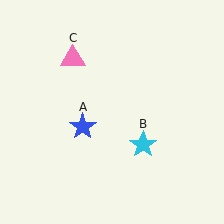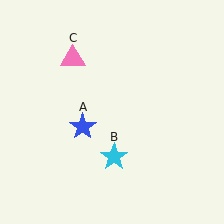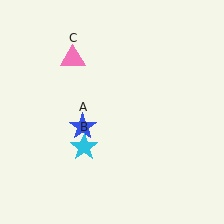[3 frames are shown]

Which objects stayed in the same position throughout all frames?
Blue star (object A) and pink triangle (object C) remained stationary.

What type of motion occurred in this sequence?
The cyan star (object B) rotated clockwise around the center of the scene.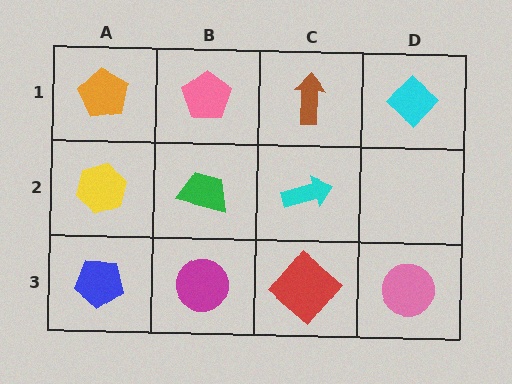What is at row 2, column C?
A cyan arrow.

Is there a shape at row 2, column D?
No, that cell is empty.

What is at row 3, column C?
A red diamond.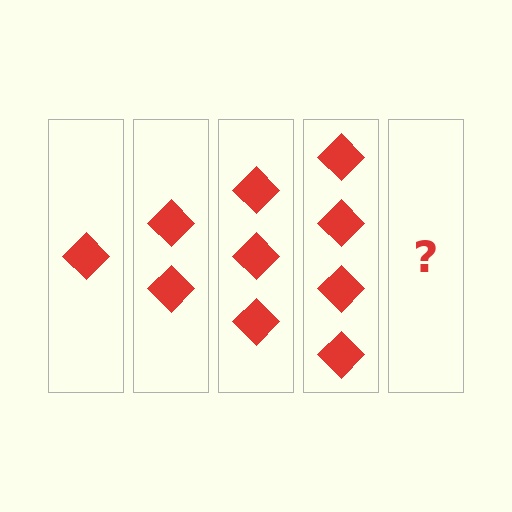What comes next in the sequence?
The next element should be 5 diamonds.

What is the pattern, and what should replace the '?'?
The pattern is that each step adds one more diamond. The '?' should be 5 diamonds.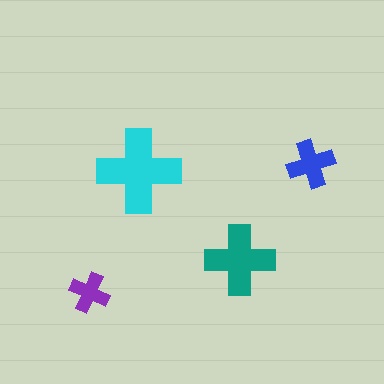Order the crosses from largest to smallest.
the cyan one, the teal one, the blue one, the purple one.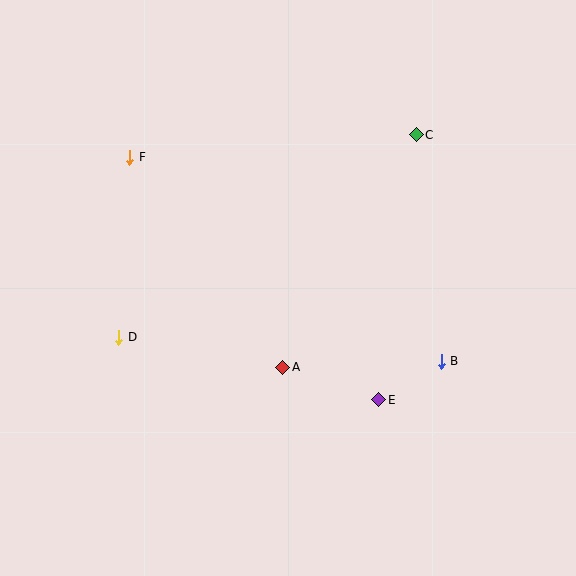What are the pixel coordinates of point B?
Point B is at (441, 361).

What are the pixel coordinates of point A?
Point A is at (283, 367).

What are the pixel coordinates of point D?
Point D is at (119, 337).